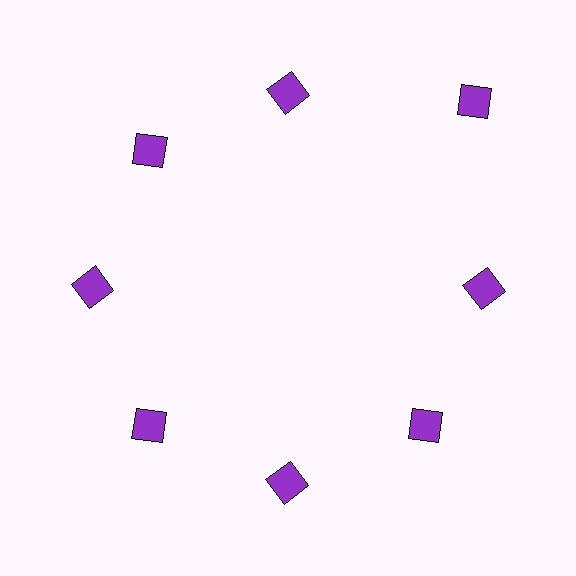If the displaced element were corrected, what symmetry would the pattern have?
It would have 8-fold rotational symmetry — the pattern would map onto itself every 45 degrees.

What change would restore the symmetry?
The symmetry would be restored by moving it inward, back onto the ring so that all 8 squares sit at equal angles and equal distance from the center.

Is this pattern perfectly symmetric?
No. The 8 purple squares are arranged in a ring, but one element near the 2 o'clock position is pushed outward from the center, breaking the 8-fold rotational symmetry.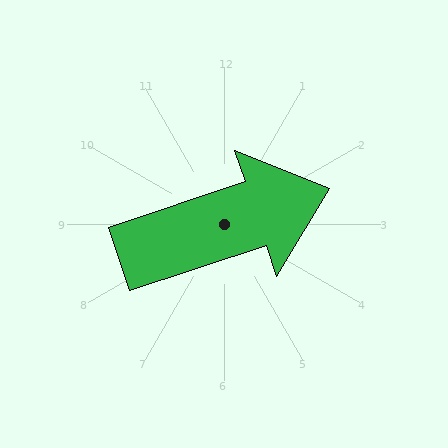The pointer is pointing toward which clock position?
Roughly 2 o'clock.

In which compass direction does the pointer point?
East.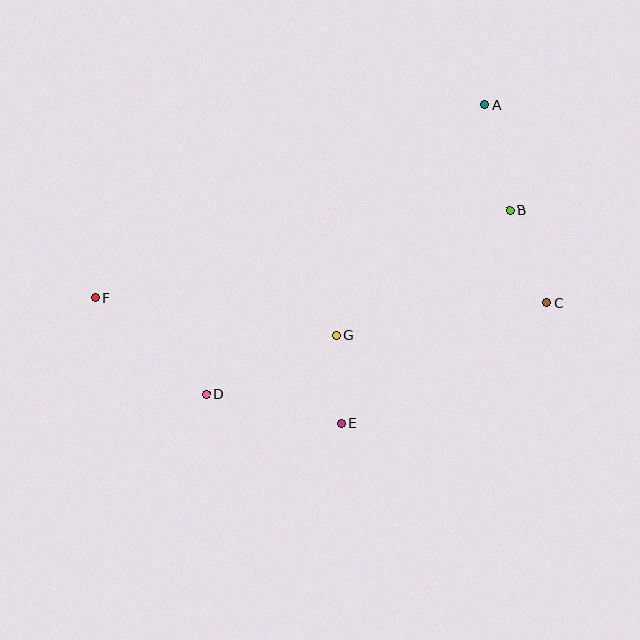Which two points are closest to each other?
Points E and G are closest to each other.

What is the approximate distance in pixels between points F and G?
The distance between F and G is approximately 244 pixels.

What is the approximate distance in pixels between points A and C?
The distance between A and C is approximately 208 pixels.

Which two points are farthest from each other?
Points C and F are farthest from each other.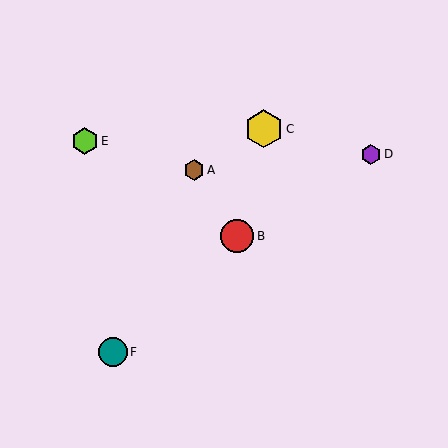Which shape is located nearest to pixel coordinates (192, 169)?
The brown hexagon (labeled A) at (194, 170) is nearest to that location.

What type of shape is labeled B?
Shape B is a red circle.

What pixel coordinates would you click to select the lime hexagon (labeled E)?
Click at (85, 141) to select the lime hexagon E.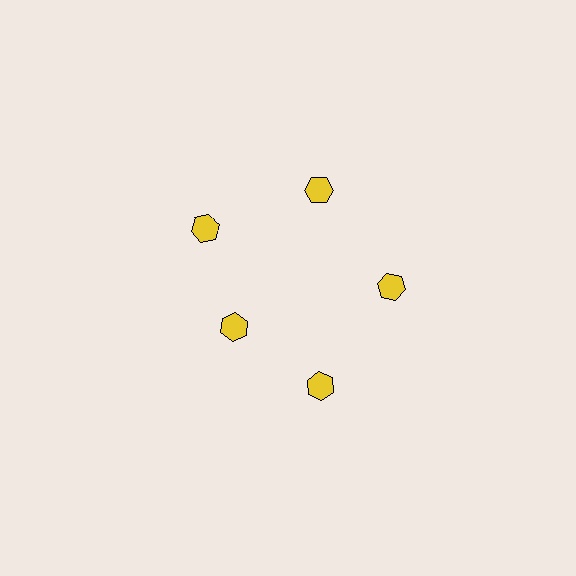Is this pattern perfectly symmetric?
No. The 5 yellow hexagons are arranged in a ring, but one element near the 8 o'clock position is pulled inward toward the center, breaking the 5-fold rotational symmetry.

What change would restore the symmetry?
The symmetry would be restored by moving it outward, back onto the ring so that all 5 hexagons sit at equal angles and equal distance from the center.